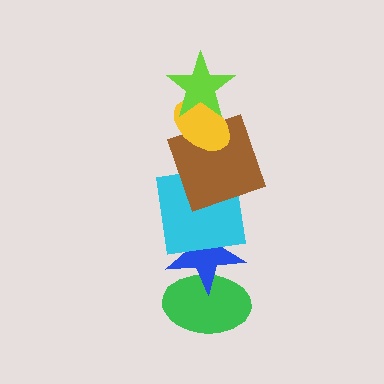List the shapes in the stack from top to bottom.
From top to bottom: the lime star, the yellow ellipse, the brown square, the cyan square, the blue star, the green ellipse.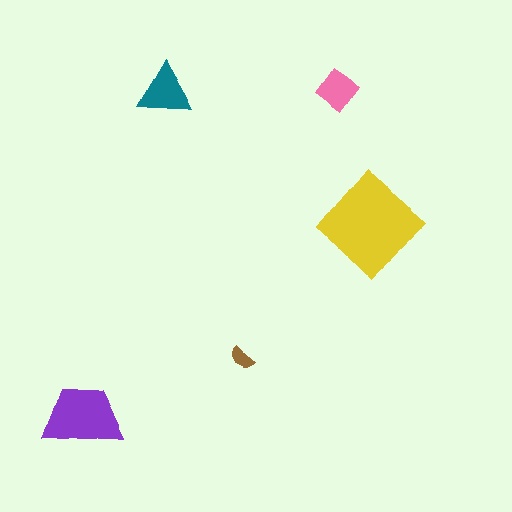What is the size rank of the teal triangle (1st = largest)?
3rd.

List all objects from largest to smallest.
The yellow diamond, the purple trapezoid, the teal triangle, the pink diamond, the brown semicircle.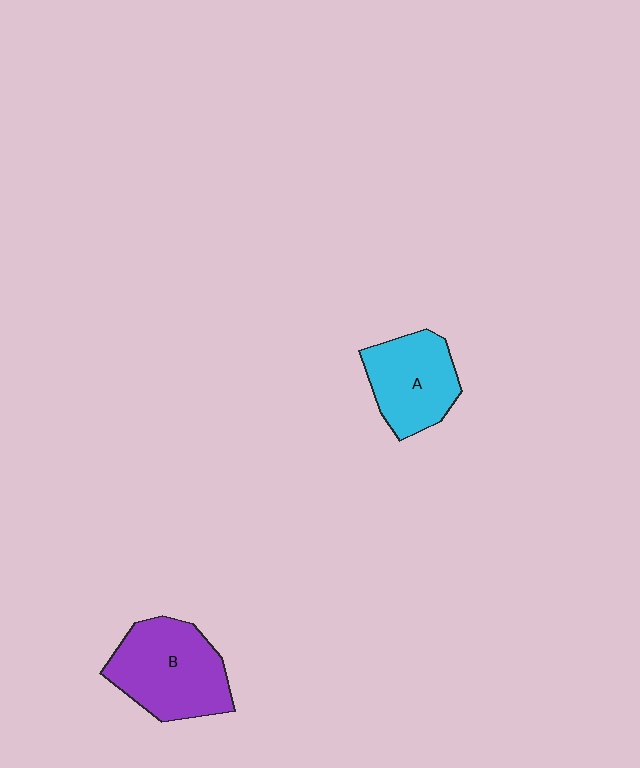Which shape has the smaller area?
Shape A (cyan).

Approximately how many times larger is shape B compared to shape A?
Approximately 1.3 times.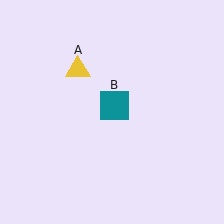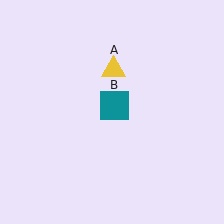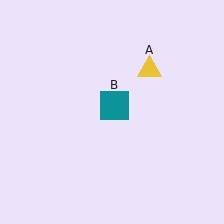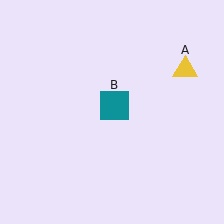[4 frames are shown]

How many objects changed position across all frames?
1 object changed position: yellow triangle (object A).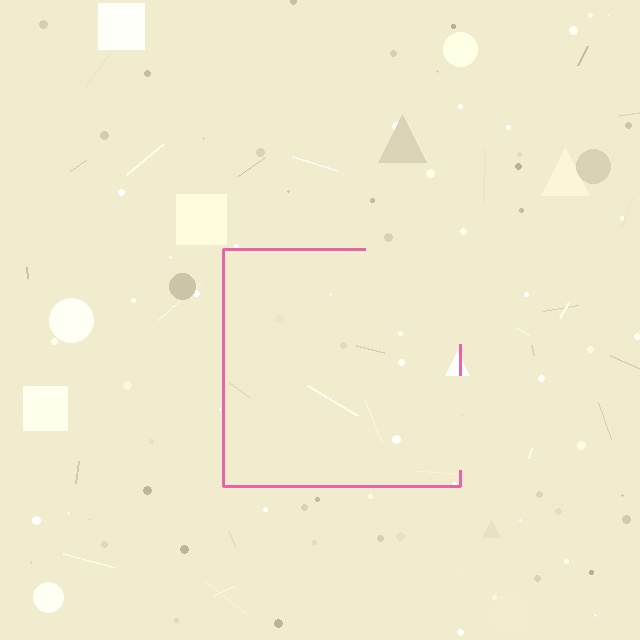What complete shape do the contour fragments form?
The contour fragments form a square.